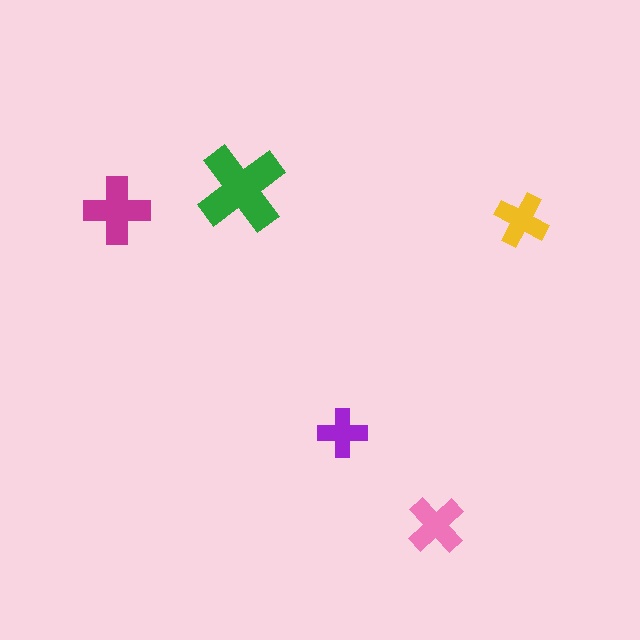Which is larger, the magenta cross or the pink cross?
The magenta one.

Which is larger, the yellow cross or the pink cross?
The pink one.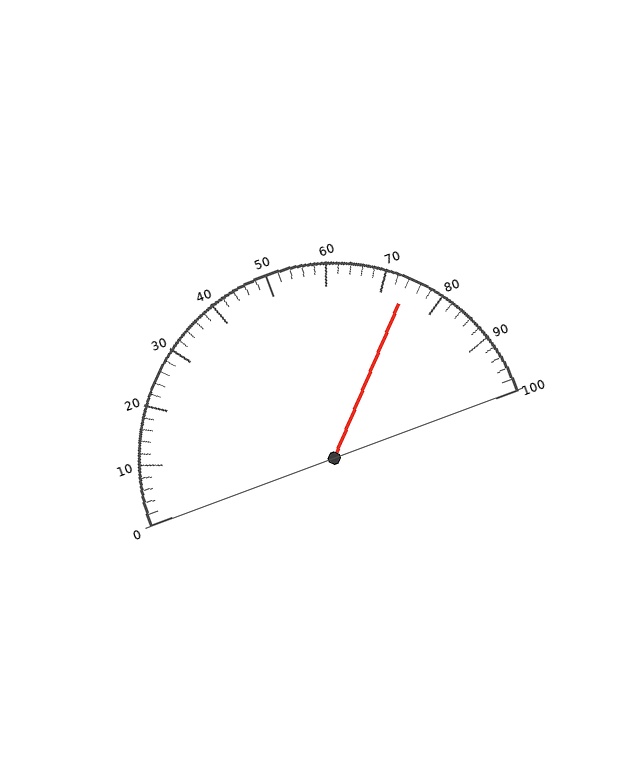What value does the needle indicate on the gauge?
The needle indicates approximately 74.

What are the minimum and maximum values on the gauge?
The gauge ranges from 0 to 100.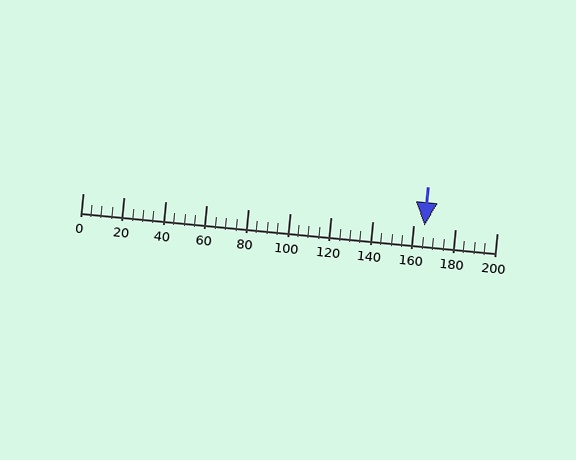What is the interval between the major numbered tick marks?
The major tick marks are spaced 20 units apart.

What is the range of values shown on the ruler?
The ruler shows values from 0 to 200.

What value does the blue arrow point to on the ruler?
The blue arrow points to approximately 165.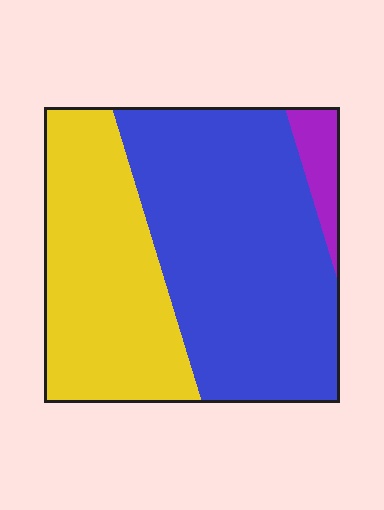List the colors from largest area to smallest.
From largest to smallest: blue, yellow, purple.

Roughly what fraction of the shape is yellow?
Yellow covers around 40% of the shape.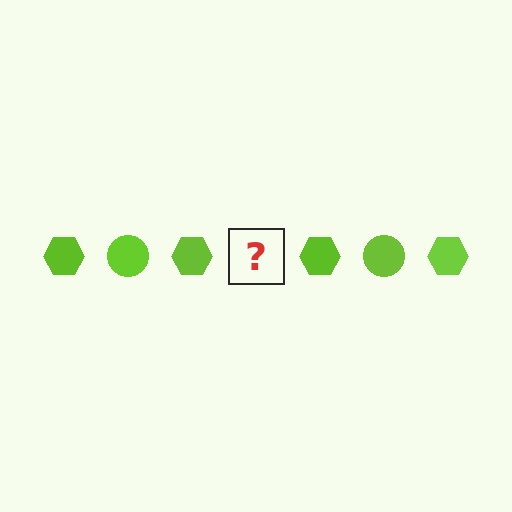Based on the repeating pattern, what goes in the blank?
The blank should be a lime circle.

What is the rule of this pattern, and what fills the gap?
The rule is that the pattern cycles through hexagon, circle shapes in lime. The gap should be filled with a lime circle.